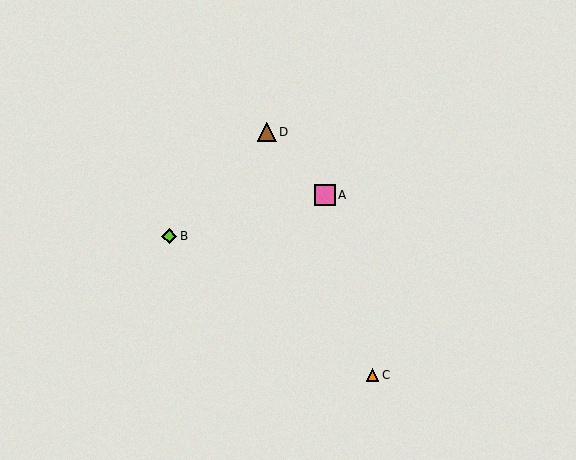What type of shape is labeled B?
Shape B is a lime diamond.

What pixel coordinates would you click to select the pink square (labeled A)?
Click at (325, 195) to select the pink square A.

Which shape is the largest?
The pink square (labeled A) is the largest.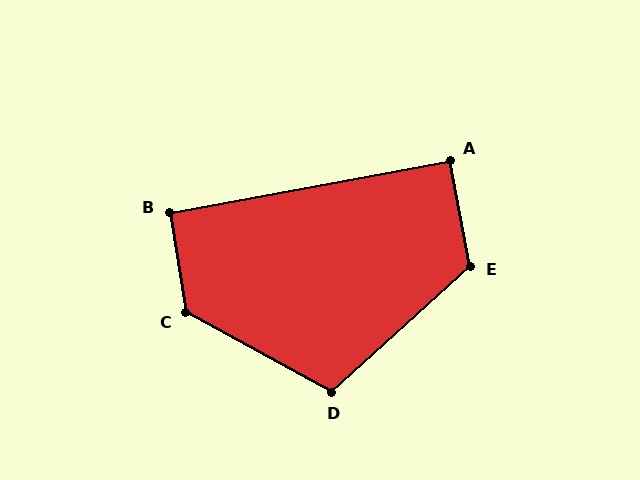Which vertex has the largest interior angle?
C, at approximately 128 degrees.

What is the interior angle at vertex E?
Approximately 121 degrees (obtuse).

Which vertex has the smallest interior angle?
A, at approximately 90 degrees.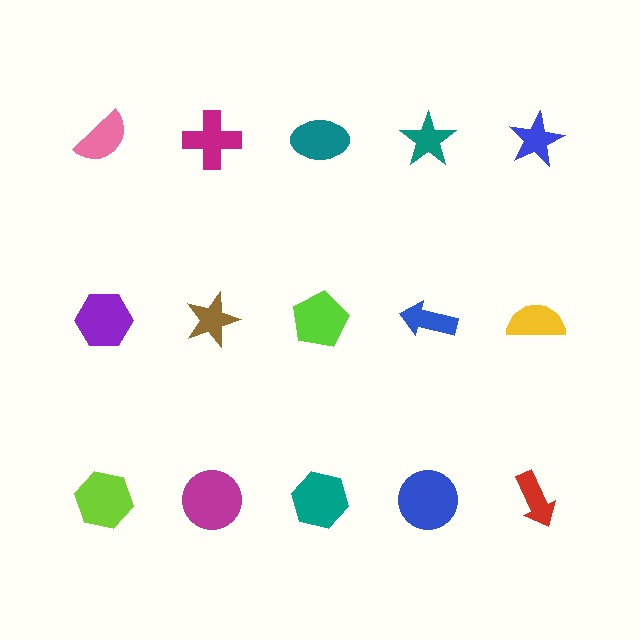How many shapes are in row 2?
5 shapes.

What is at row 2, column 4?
A blue arrow.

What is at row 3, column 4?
A blue circle.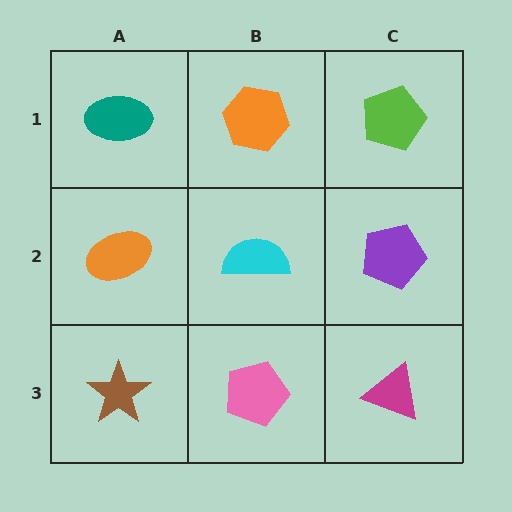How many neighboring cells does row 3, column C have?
2.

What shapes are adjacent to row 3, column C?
A purple pentagon (row 2, column C), a pink pentagon (row 3, column B).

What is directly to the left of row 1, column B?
A teal ellipse.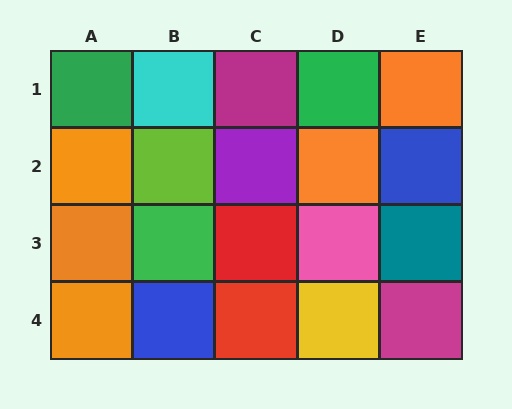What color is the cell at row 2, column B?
Lime.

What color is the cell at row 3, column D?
Pink.